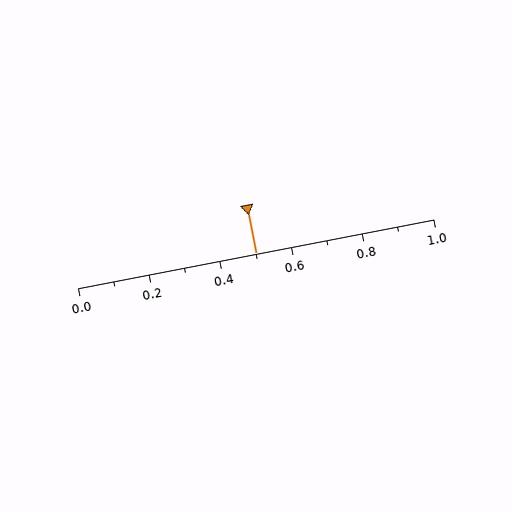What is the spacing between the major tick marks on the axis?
The major ticks are spaced 0.2 apart.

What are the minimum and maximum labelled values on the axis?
The axis runs from 0.0 to 1.0.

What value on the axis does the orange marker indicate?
The marker indicates approximately 0.5.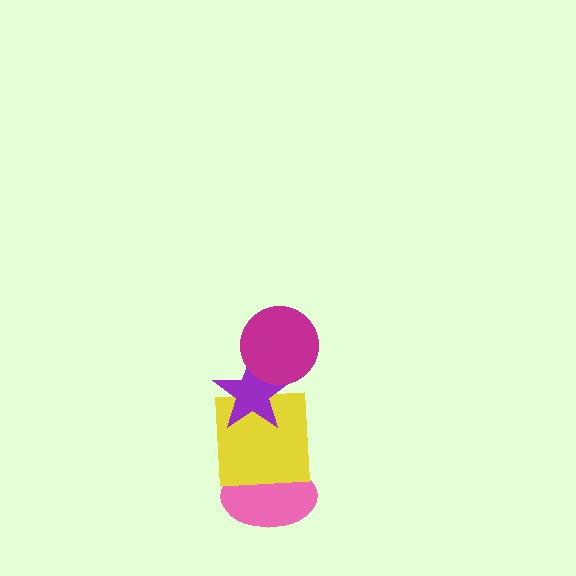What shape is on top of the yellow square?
The purple star is on top of the yellow square.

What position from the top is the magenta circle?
The magenta circle is 1st from the top.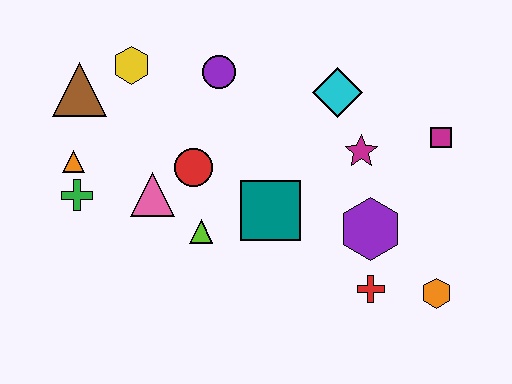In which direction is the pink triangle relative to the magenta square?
The pink triangle is to the left of the magenta square.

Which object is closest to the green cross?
The orange triangle is closest to the green cross.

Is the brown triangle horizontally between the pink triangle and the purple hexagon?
No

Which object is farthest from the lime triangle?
The magenta square is farthest from the lime triangle.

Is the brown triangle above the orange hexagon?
Yes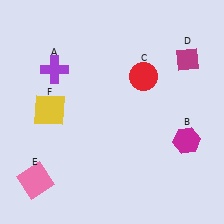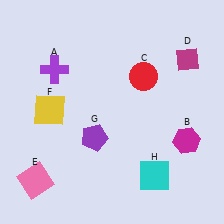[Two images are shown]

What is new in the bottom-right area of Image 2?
A cyan square (H) was added in the bottom-right area of Image 2.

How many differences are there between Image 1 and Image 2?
There are 2 differences between the two images.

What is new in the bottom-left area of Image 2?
A purple pentagon (G) was added in the bottom-left area of Image 2.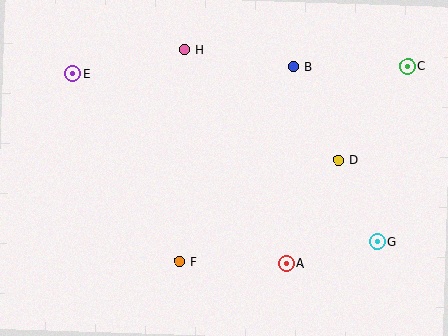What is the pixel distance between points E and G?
The distance between E and G is 348 pixels.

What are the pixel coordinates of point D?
Point D is at (339, 160).